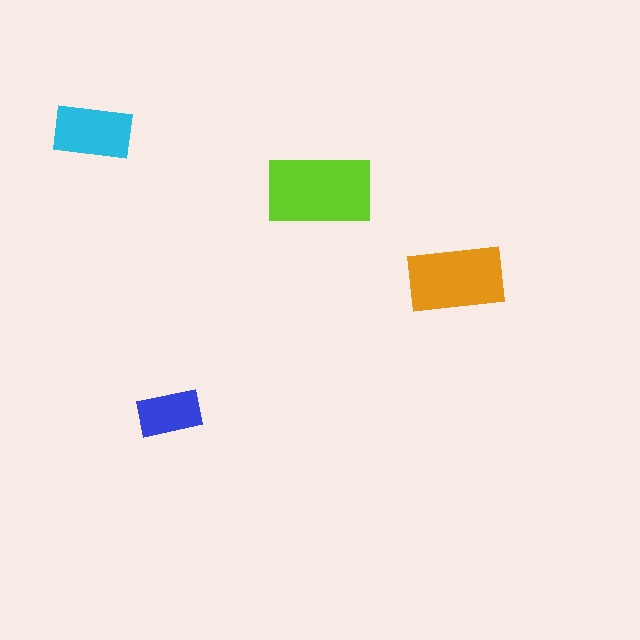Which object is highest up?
The cyan rectangle is topmost.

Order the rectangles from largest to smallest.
the lime one, the orange one, the cyan one, the blue one.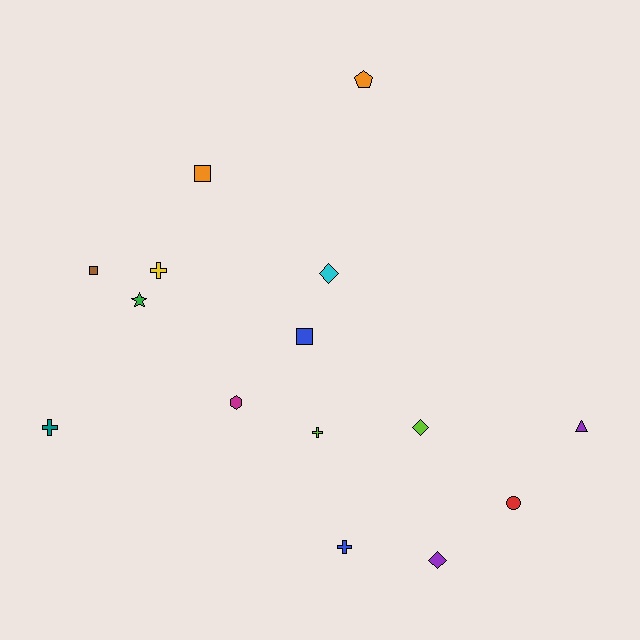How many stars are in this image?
There is 1 star.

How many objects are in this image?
There are 15 objects.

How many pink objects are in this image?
There are no pink objects.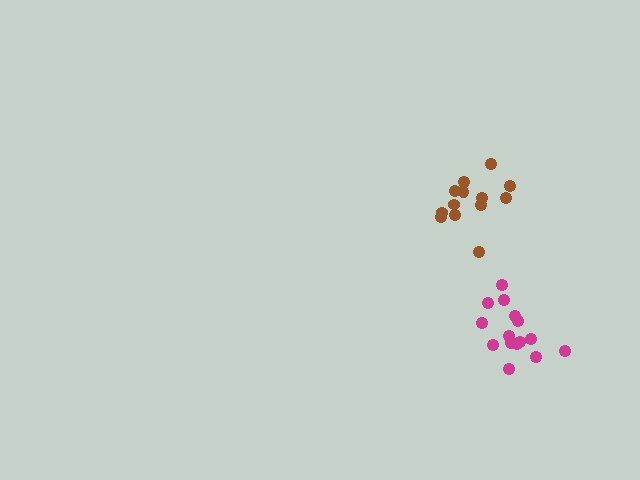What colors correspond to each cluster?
The clusters are colored: magenta, brown.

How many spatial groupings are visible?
There are 2 spatial groupings.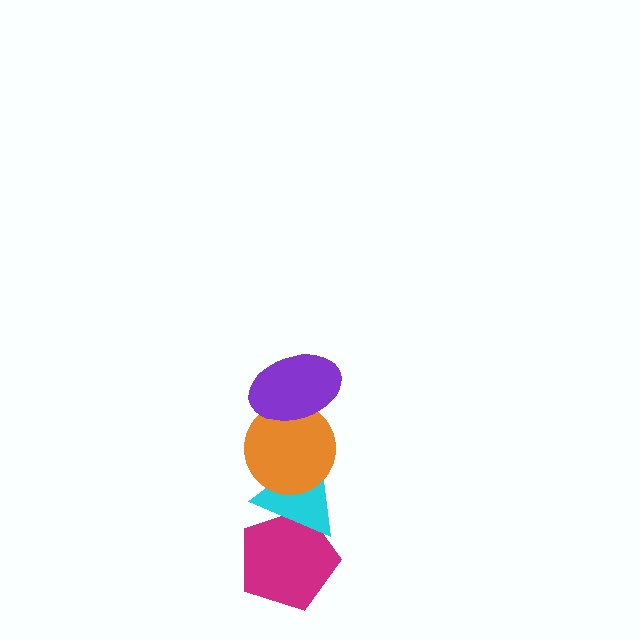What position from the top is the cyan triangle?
The cyan triangle is 3rd from the top.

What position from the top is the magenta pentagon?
The magenta pentagon is 4th from the top.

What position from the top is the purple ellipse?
The purple ellipse is 1st from the top.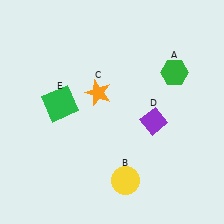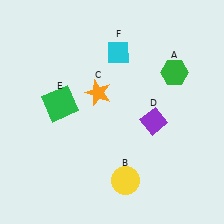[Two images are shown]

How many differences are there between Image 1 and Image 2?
There is 1 difference between the two images.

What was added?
A cyan diamond (F) was added in Image 2.